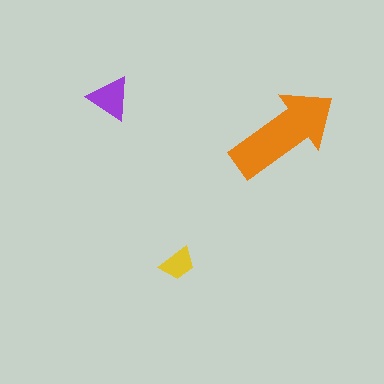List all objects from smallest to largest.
The yellow trapezoid, the purple triangle, the orange arrow.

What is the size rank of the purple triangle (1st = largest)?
2nd.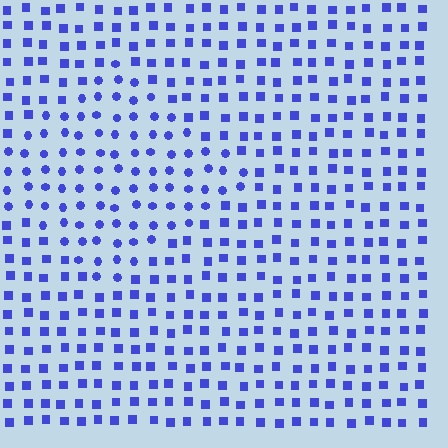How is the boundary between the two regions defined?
The boundary is defined by a change in element shape: circles inside vs. squares outside. All elements share the same color and spacing.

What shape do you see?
I see a diamond.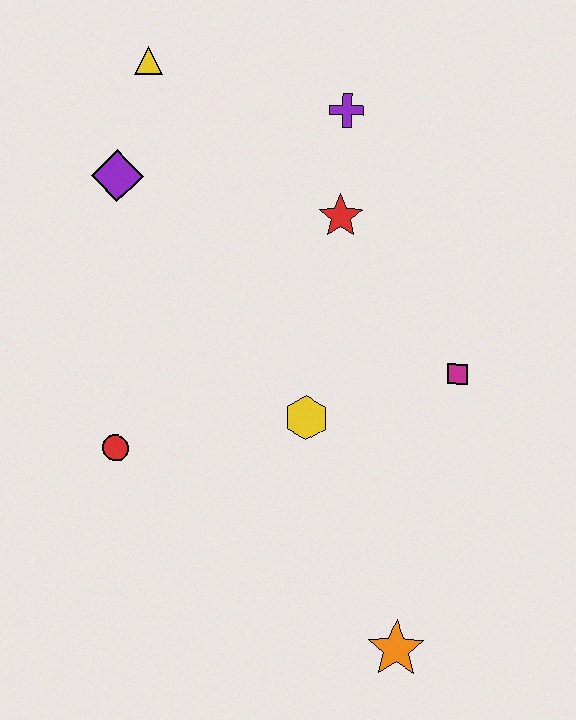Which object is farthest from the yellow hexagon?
The yellow triangle is farthest from the yellow hexagon.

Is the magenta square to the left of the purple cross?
No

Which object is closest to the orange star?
The yellow hexagon is closest to the orange star.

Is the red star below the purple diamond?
Yes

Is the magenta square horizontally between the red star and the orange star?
No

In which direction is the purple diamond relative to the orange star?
The purple diamond is above the orange star.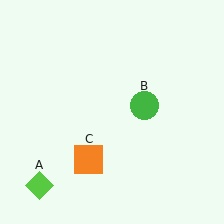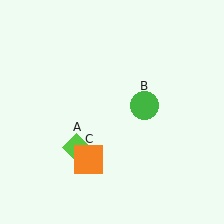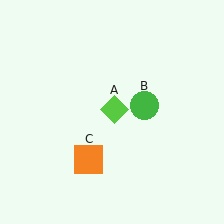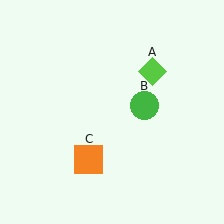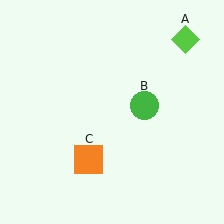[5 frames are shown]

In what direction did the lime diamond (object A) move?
The lime diamond (object A) moved up and to the right.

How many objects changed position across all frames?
1 object changed position: lime diamond (object A).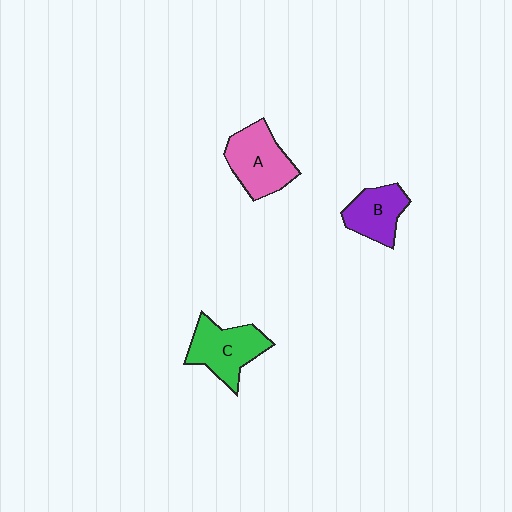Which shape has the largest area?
Shape A (pink).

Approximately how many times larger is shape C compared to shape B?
Approximately 1.3 times.